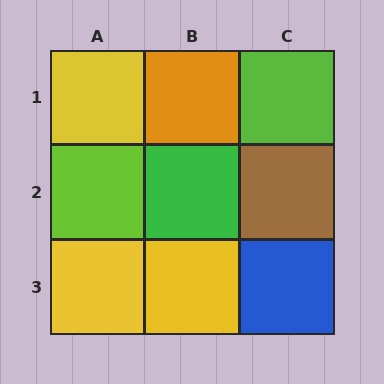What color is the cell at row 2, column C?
Brown.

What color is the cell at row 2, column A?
Lime.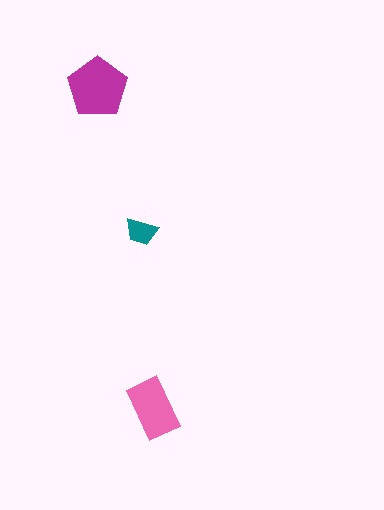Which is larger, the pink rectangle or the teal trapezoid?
The pink rectangle.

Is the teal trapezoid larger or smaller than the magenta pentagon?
Smaller.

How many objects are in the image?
There are 3 objects in the image.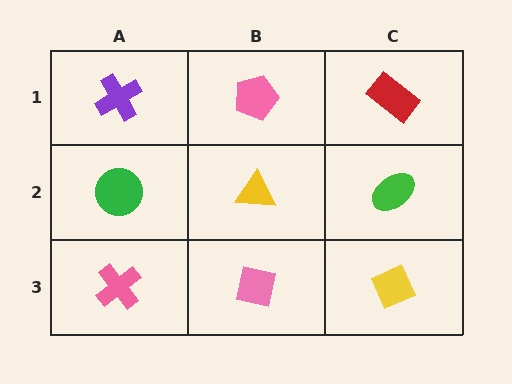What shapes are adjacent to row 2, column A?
A purple cross (row 1, column A), a pink cross (row 3, column A), a yellow triangle (row 2, column B).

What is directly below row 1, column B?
A yellow triangle.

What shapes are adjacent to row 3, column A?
A green circle (row 2, column A), a pink square (row 3, column B).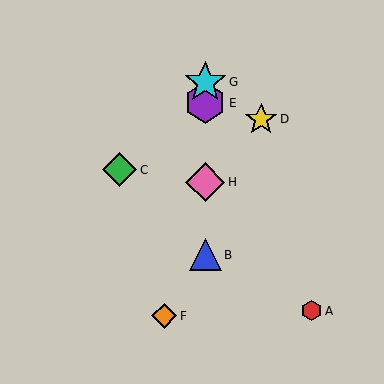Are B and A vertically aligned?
No, B is at x≈205 and A is at x≈312.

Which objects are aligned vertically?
Objects B, E, G, H are aligned vertically.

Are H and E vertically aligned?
Yes, both are at x≈205.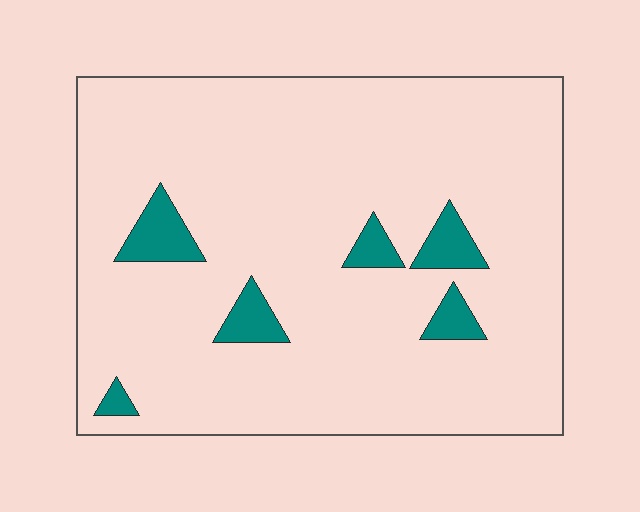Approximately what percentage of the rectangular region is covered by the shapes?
Approximately 10%.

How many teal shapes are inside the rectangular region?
6.